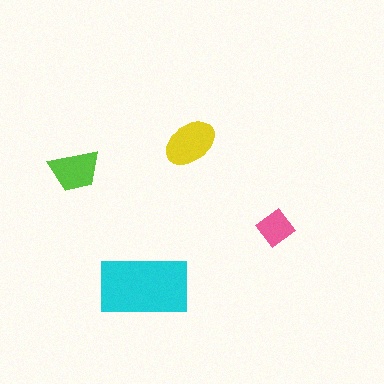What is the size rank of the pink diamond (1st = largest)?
4th.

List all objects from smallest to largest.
The pink diamond, the lime trapezoid, the yellow ellipse, the cyan rectangle.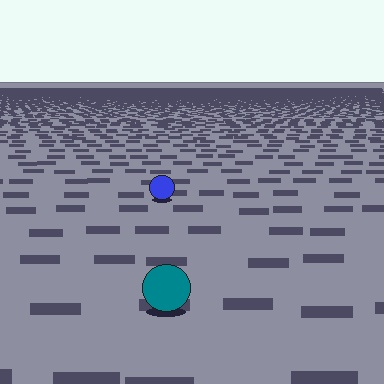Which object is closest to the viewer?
The teal circle is closest. The texture marks near it are larger and more spread out.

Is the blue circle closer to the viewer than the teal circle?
No. The teal circle is closer — you can tell from the texture gradient: the ground texture is coarser near it.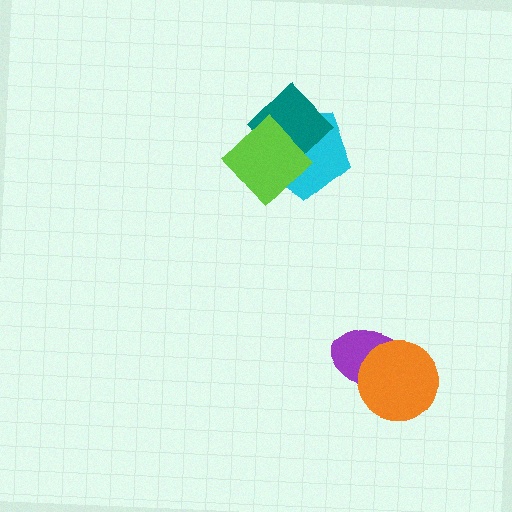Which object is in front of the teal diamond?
The lime diamond is in front of the teal diamond.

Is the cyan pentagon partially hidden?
Yes, it is partially covered by another shape.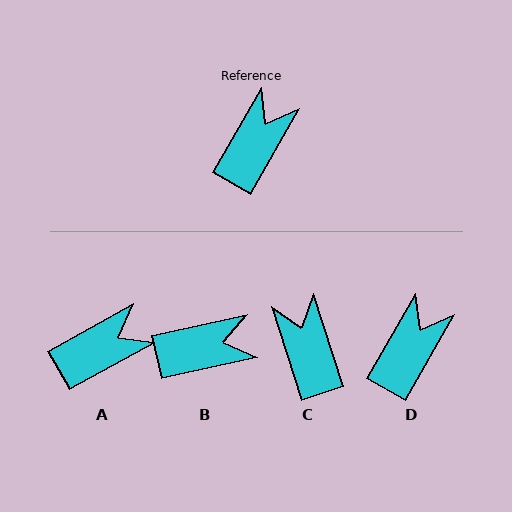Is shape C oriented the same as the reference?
No, it is off by about 48 degrees.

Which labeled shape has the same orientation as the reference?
D.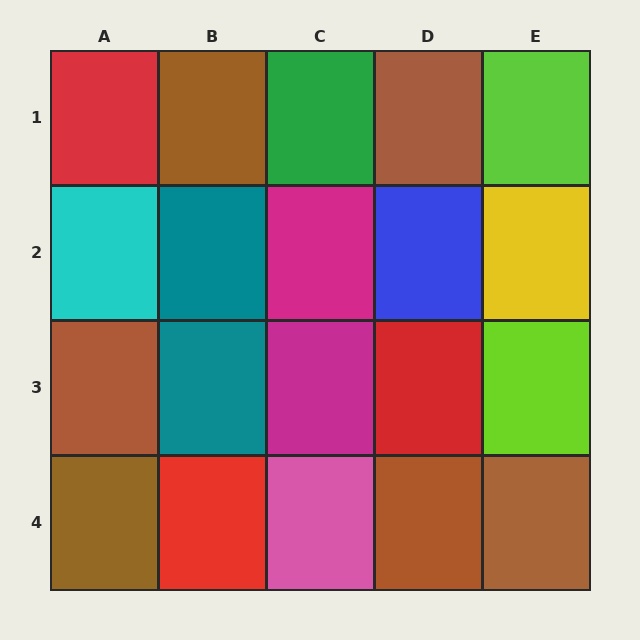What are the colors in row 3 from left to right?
Brown, teal, magenta, red, lime.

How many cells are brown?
6 cells are brown.